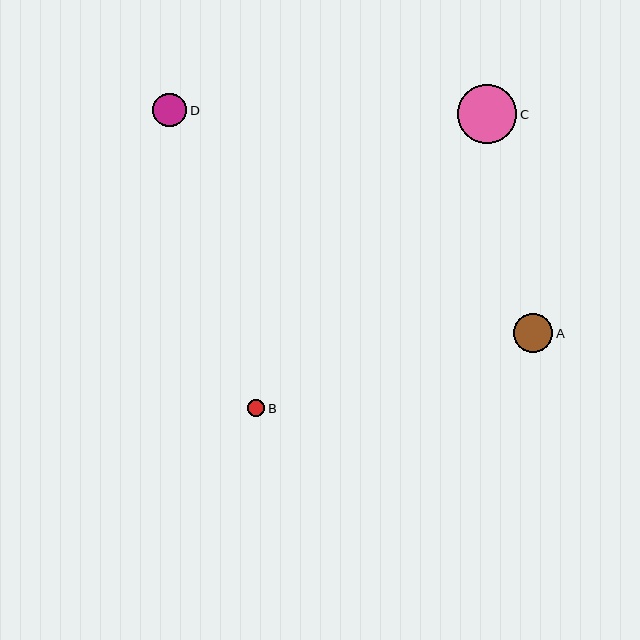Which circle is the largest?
Circle C is the largest with a size of approximately 59 pixels.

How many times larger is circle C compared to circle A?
Circle C is approximately 1.5 times the size of circle A.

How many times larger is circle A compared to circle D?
Circle A is approximately 1.2 times the size of circle D.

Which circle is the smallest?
Circle B is the smallest with a size of approximately 18 pixels.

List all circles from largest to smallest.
From largest to smallest: C, A, D, B.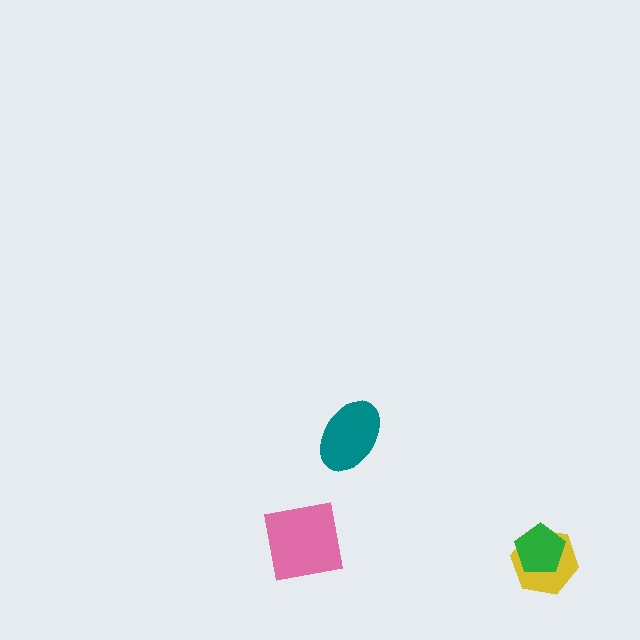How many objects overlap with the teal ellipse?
0 objects overlap with the teal ellipse.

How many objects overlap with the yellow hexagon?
1 object overlaps with the yellow hexagon.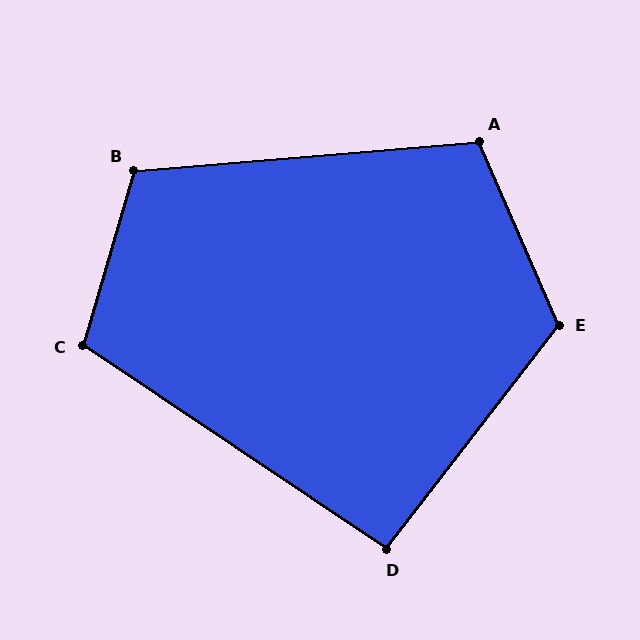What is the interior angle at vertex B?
Approximately 111 degrees (obtuse).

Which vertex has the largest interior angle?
E, at approximately 119 degrees.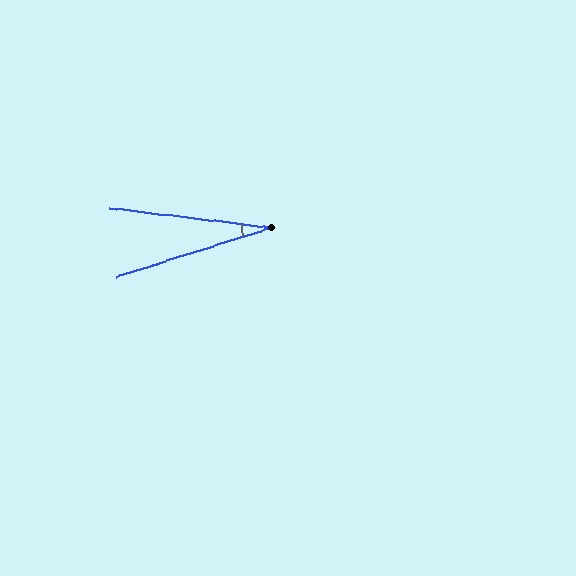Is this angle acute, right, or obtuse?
It is acute.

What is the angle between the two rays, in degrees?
Approximately 25 degrees.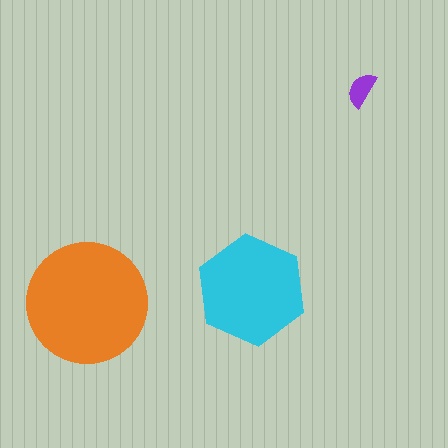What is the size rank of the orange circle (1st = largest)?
1st.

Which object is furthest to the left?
The orange circle is leftmost.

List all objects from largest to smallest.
The orange circle, the cyan hexagon, the purple semicircle.